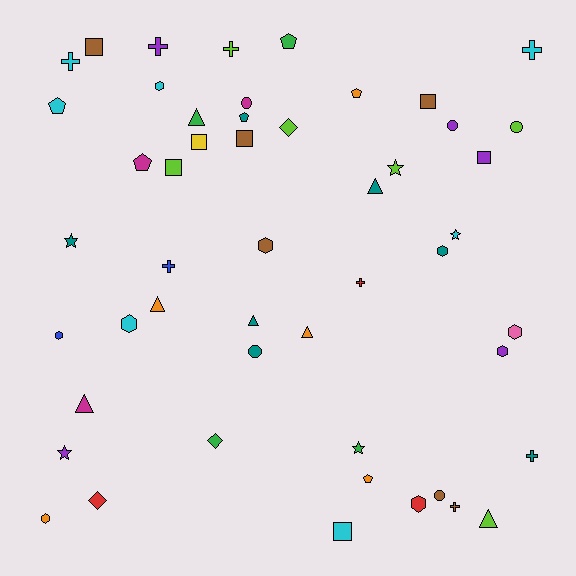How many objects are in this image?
There are 50 objects.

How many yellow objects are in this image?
There is 1 yellow object.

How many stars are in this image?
There are 5 stars.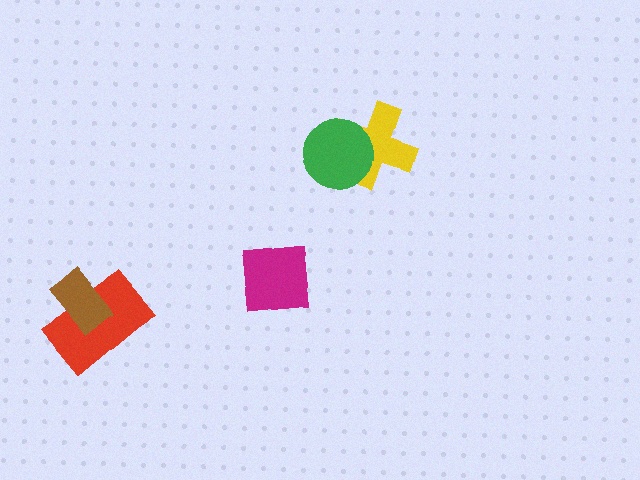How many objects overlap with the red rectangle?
1 object overlaps with the red rectangle.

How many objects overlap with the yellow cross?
1 object overlaps with the yellow cross.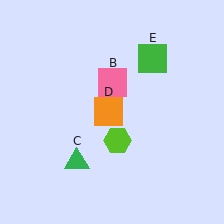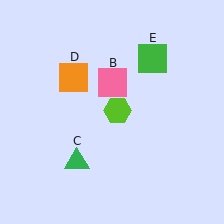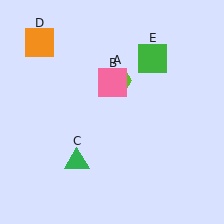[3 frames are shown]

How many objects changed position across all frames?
2 objects changed position: lime hexagon (object A), orange square (object D).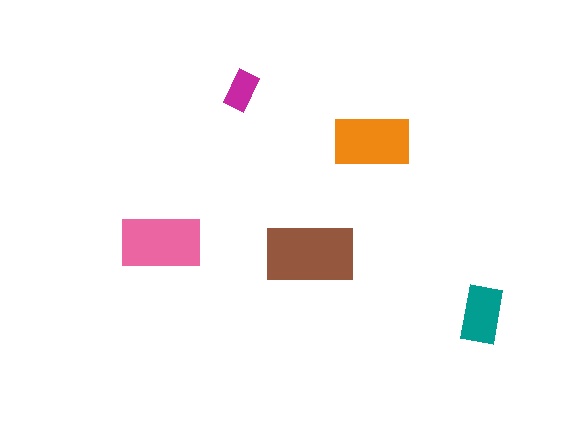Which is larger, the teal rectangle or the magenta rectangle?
The teal one.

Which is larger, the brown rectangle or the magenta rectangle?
The brown one.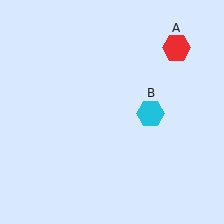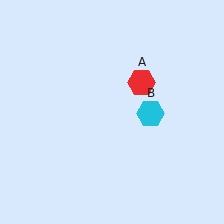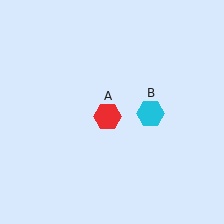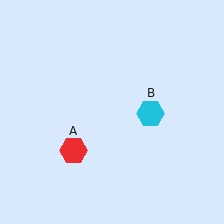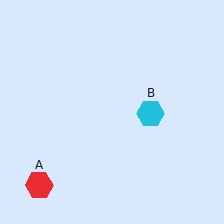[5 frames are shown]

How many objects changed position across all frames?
1 object changed position: red hexagon (object A).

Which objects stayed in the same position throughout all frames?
Cyan hexagon (object B) remained stationary.